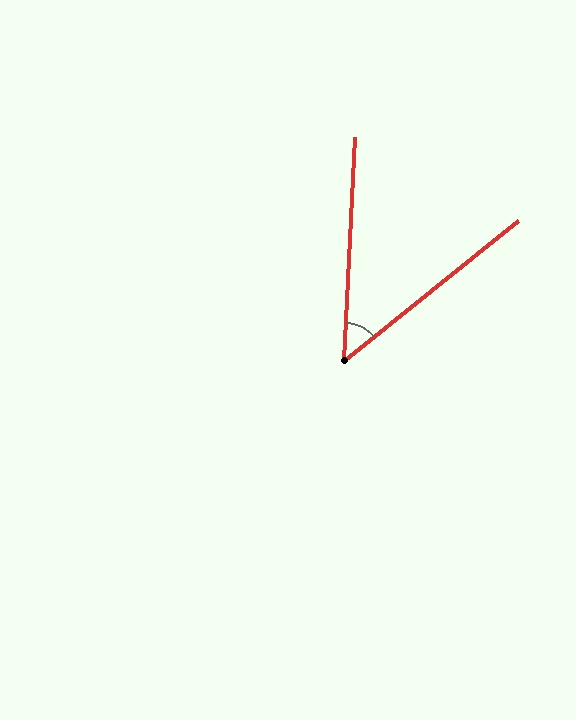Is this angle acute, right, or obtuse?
It is acute.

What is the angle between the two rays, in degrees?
Approximately 49 degrees.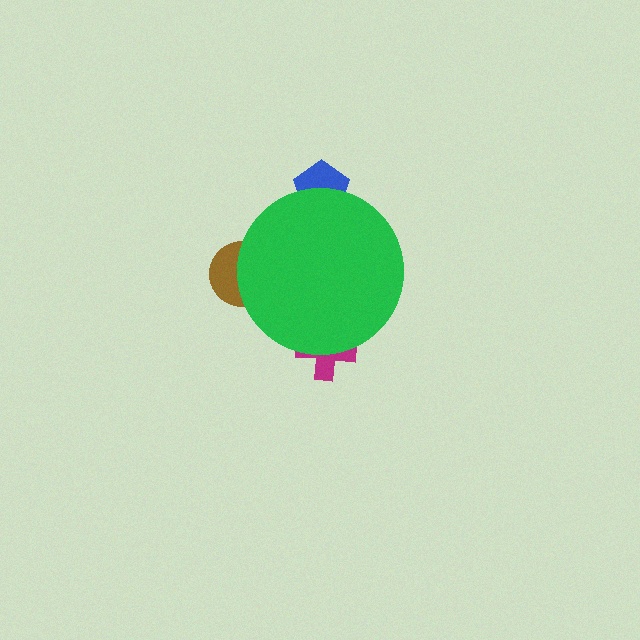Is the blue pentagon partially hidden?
Yes, the blue pentagon is partially hidden behind the green circle.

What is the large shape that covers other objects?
A green circle.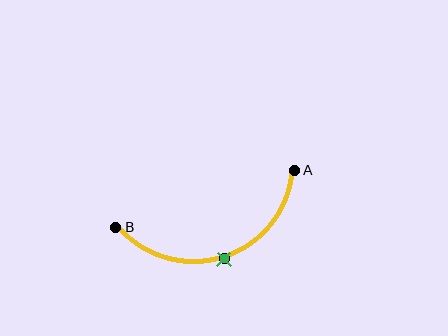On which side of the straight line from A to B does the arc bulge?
The arc bulges below the straight line connecting A and B.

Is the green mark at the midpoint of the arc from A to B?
Yes. The green mark lies on the arc at equal arc-length from both A and B — it is the arc midpoint.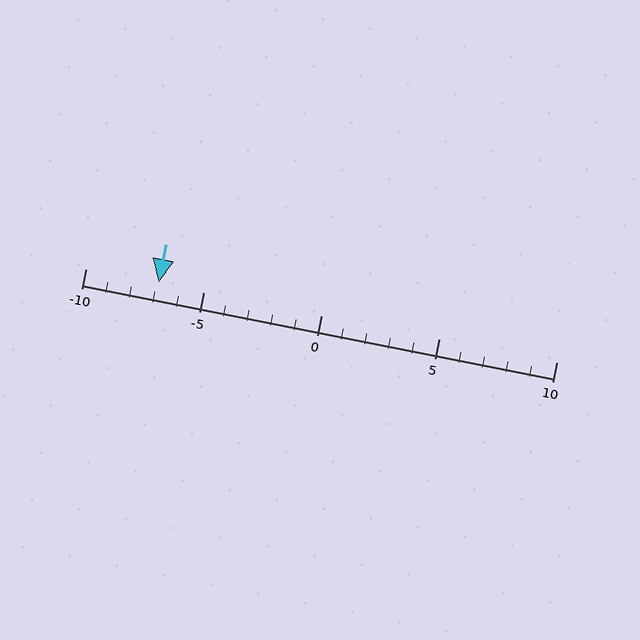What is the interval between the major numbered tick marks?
The major tick marks are spaced 5 units apart.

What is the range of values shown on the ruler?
The ruler shows values from -10 to 10.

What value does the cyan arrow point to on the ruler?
The cyan arrow points to approximately -7.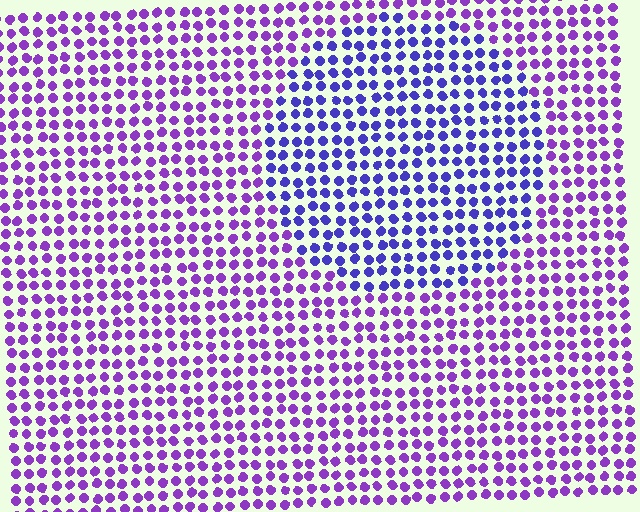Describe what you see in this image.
The image is filled with small purple elements in a uniform arrangement. A circle-shaped region is visible where the elements are tinted to a slightly different hue, forming a subtle color boundary.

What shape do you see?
I see a circle.